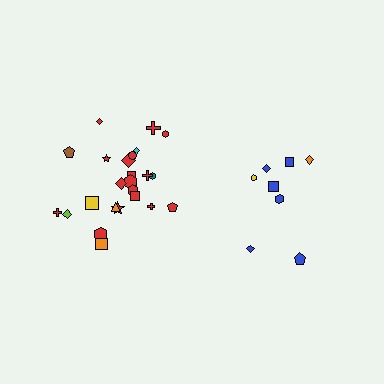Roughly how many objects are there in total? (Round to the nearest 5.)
Roughly 35 objects in total.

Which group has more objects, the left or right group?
The left group.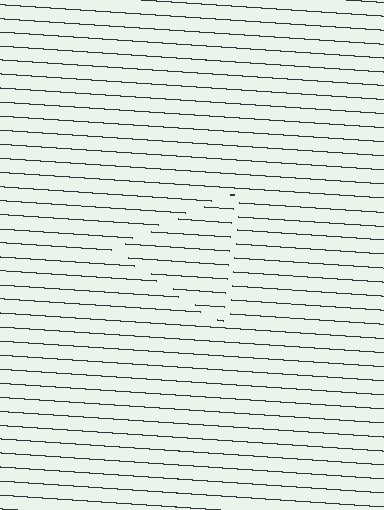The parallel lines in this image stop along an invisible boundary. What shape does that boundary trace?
An illusory triangle. The interior of the shape contains the same grating, shifted by half a period — the contour is defined by the phase discontinuity where line-ends from the inner and outer gratings abut.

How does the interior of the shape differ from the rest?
The interior of the shape contains the same grating, shifted by half a period — the contour is defined by the phase discontinuity where line-ends from the inner and outer gratings abut.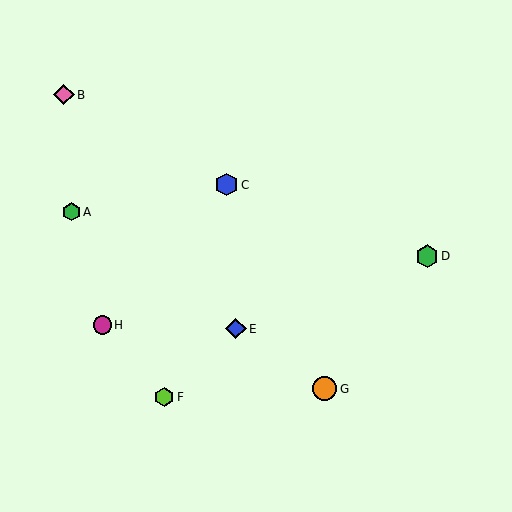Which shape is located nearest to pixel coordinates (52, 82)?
The pink diamond (labeled B) at (64, 95) is nearest to that location.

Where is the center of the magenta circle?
The center of the magenta circle is at (102, 325).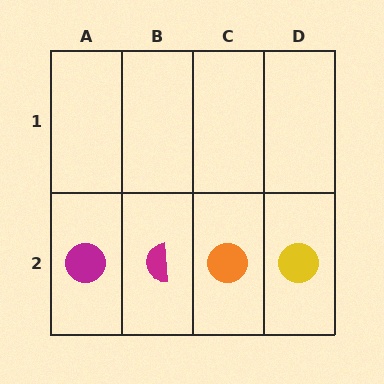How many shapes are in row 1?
0 shapes.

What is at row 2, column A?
A magenta circle.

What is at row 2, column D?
A yellow circle.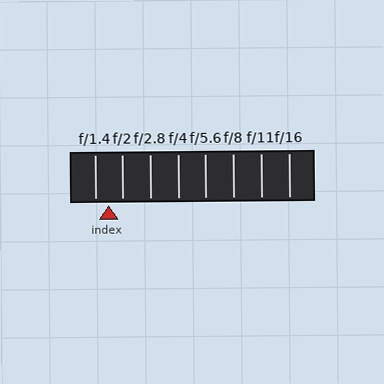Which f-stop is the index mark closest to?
The index mark is closest to f/1.4.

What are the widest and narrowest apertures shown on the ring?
The widest aperture shown is f/1.4 and the narrowest is f/16.